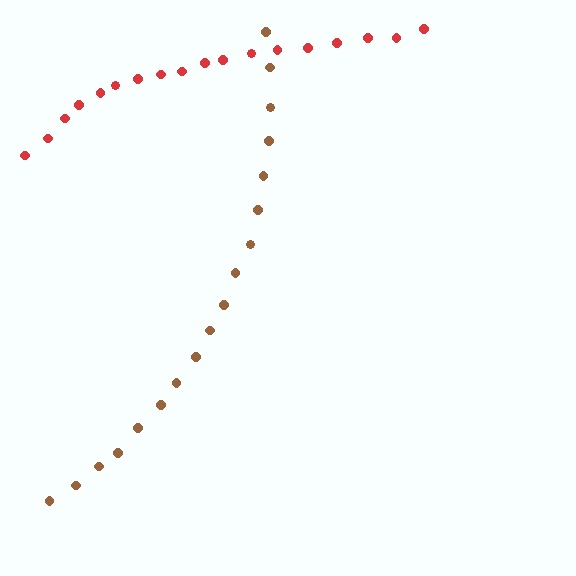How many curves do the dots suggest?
There are 2 distinct paths.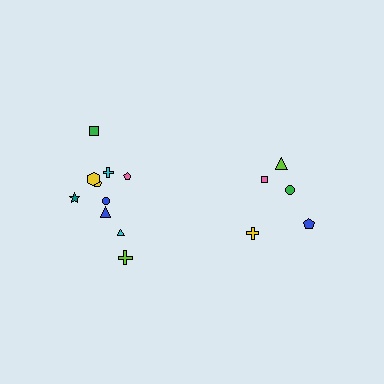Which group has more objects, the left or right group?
The left group.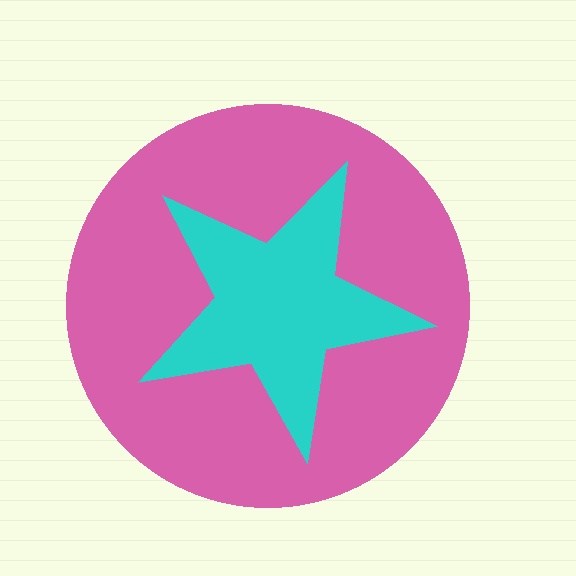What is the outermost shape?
The pink circle.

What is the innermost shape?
The cyan star.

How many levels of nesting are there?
2.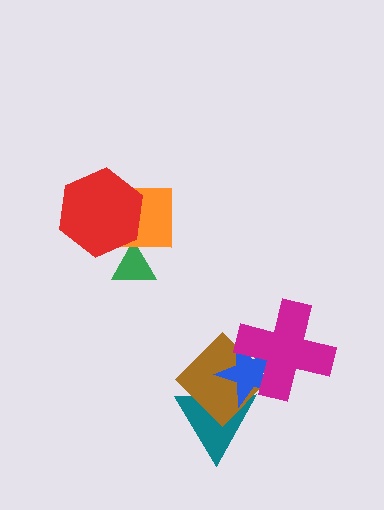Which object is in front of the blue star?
The magenta cross is in front of the blue star.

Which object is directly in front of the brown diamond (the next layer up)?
The blue star is directly in front of the brown diamond.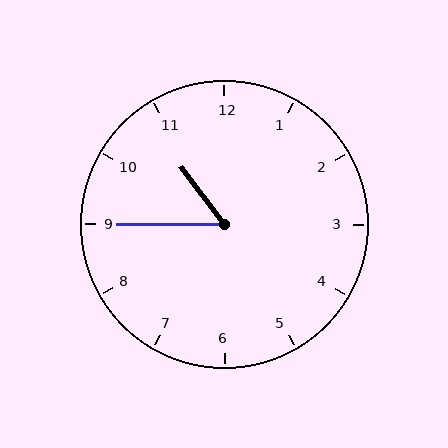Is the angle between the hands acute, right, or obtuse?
It is acute.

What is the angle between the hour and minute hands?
Approximately 52 degrees.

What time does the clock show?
10:45.